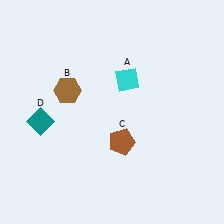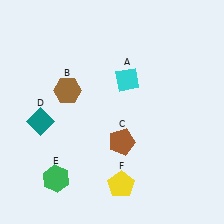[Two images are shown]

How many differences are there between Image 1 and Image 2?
There are 2 differences between the two images.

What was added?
A green hexagon (E), a yellow pentagon (F) were added in Image 2.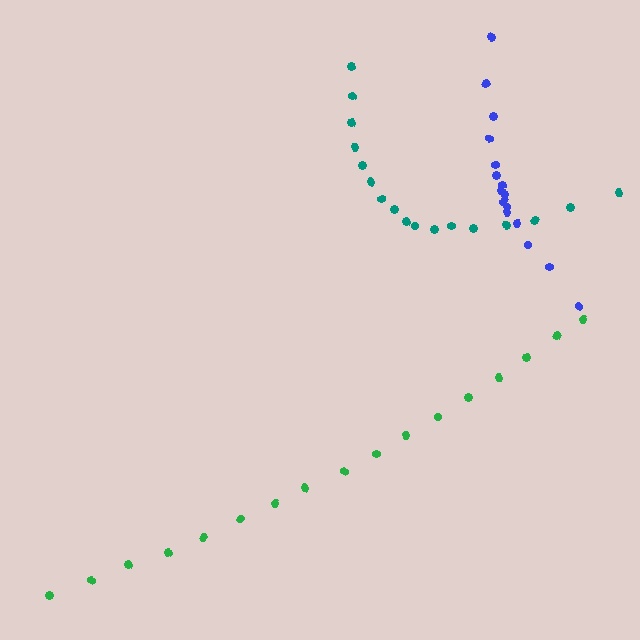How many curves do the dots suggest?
There are 3 distinct paths.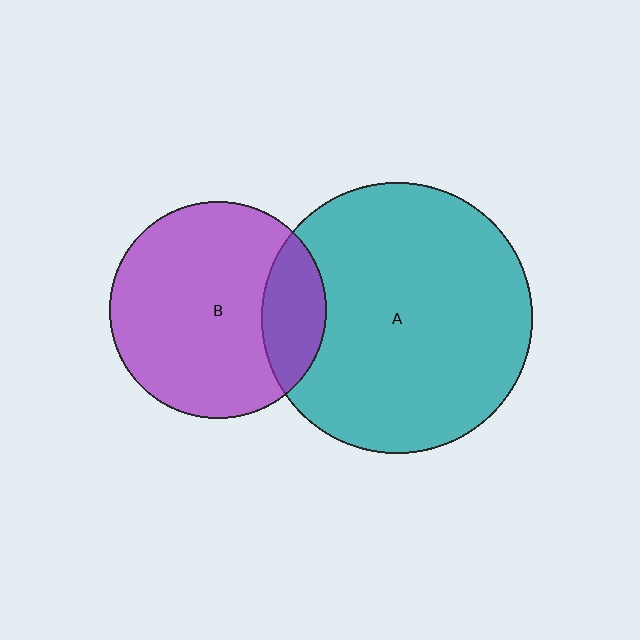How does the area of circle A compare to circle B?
Approximately 1.6 times.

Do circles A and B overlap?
Yes.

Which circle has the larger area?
Circle A (teal).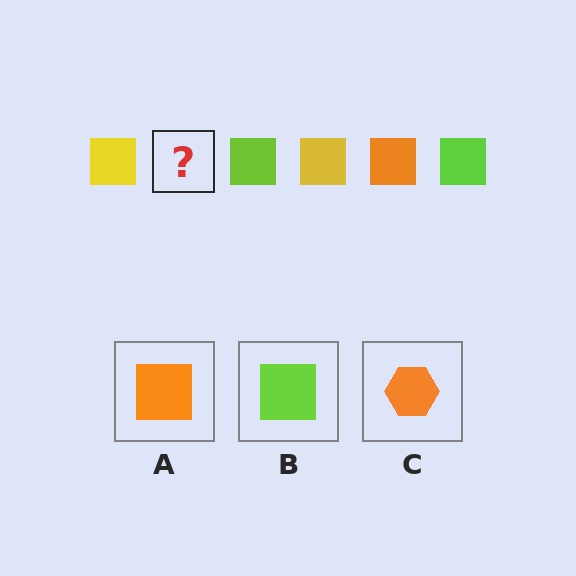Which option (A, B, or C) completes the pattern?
A.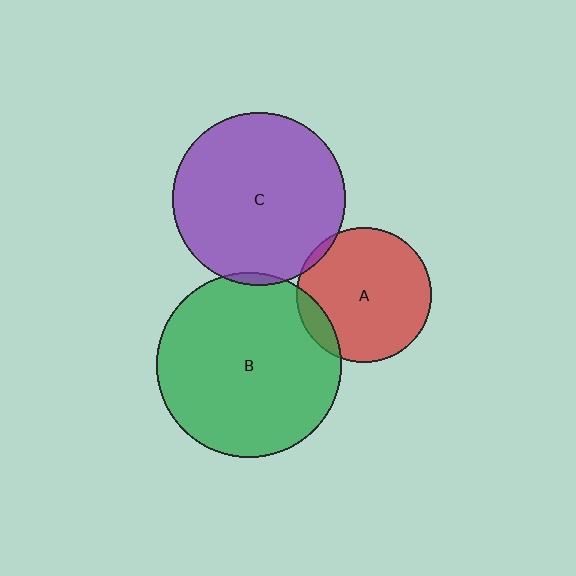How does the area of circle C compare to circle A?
Approximately 1.6 times.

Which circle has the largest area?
Circle B (green).